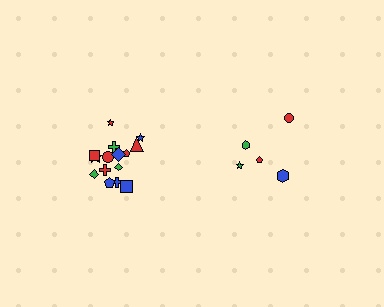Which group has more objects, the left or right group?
The left group.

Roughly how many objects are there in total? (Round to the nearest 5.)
Roughly 20 objects in total.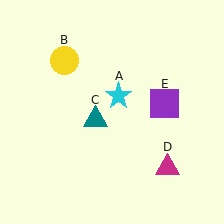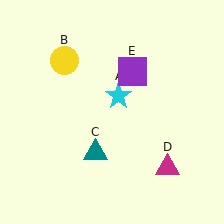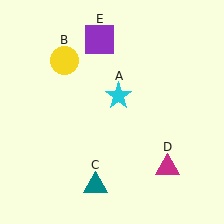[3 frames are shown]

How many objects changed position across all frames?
2 objects changed position: teal triangle (object C), purple square (object E).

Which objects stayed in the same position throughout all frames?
Cyan star (object A) and yellow circle (object B) and magenta triangle (object D) remained stationary.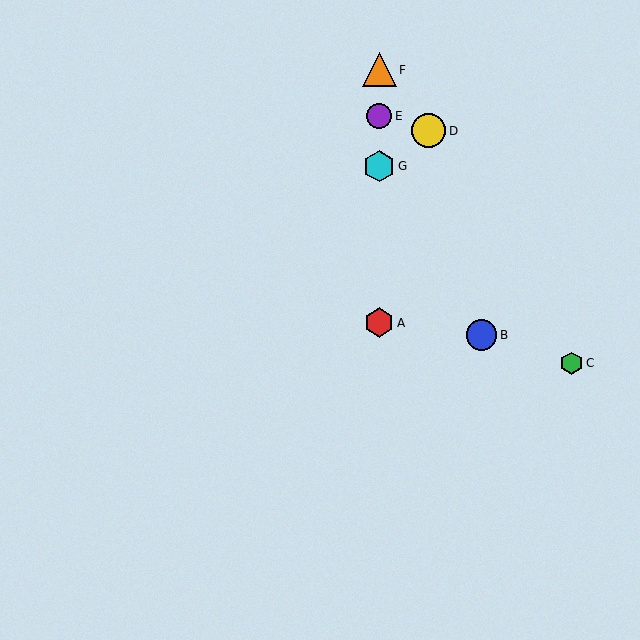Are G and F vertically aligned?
Yes, both are at x≈379.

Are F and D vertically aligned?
No, F is at x≈379 and D is at x≈429.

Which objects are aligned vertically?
Objects A, E, F, G are aligned vertically.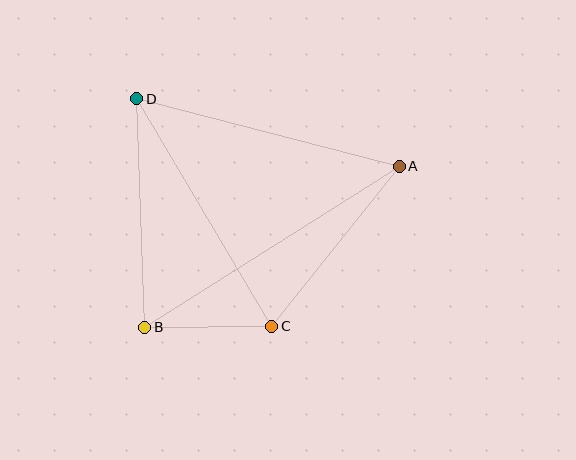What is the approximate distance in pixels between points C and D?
The distance between C and D is approximately 264 pixels.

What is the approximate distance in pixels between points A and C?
The distance between A and C is approximately 204 pixels.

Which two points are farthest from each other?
Points A and B are farthest from each other.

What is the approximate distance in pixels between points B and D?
The distance between B and D is approximately 229 pixels.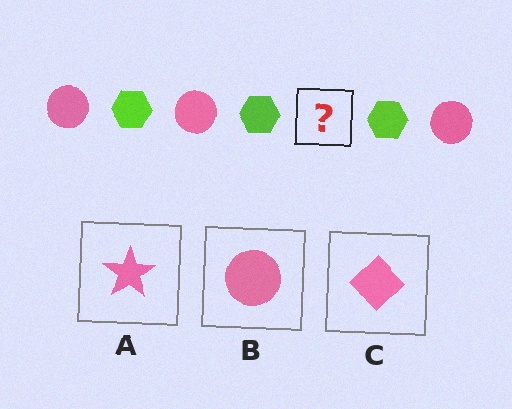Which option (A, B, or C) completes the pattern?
B.